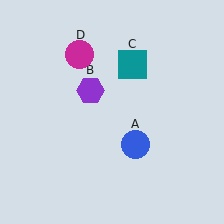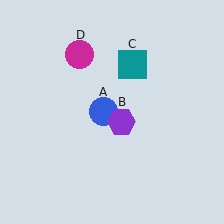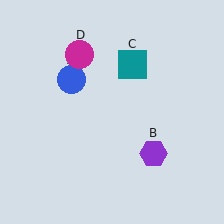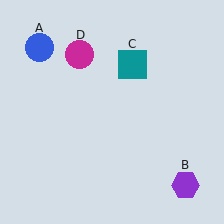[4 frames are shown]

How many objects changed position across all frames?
2 objects changed position: blue circle (object A), purple hexagon (object B).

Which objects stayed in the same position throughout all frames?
Teal square (object C) and magenta circle (object D) remained stationary.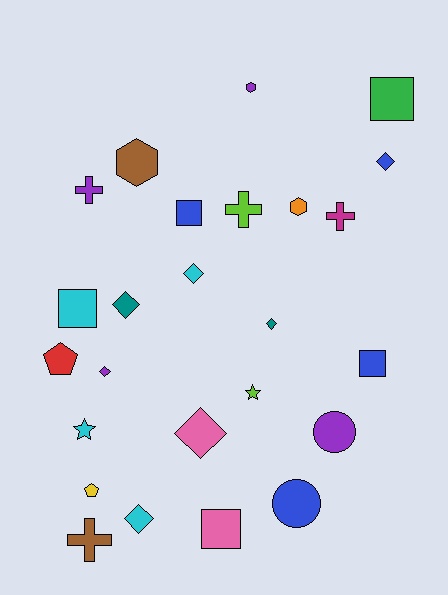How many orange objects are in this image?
There is 1 orange object.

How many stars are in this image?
There are 2 stars.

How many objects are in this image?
There are 25 objects.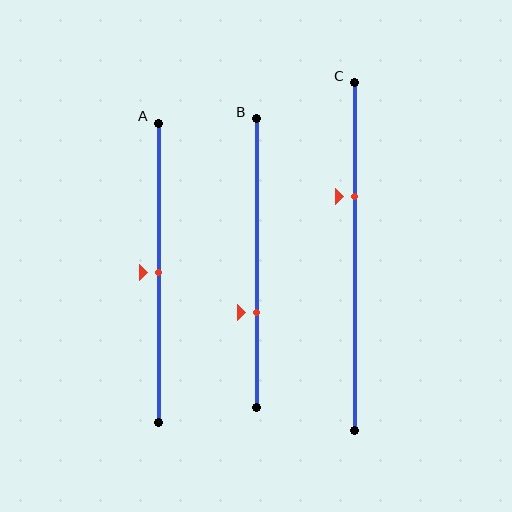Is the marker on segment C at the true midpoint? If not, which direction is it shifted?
No, the marker on segment C is shifted upward by about 17% of the segment length.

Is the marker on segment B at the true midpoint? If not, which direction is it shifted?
No, the marker on segment B is shifted downward by about 17% of the segment length.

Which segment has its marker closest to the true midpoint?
Segment A has its marker closest to the true midpoint.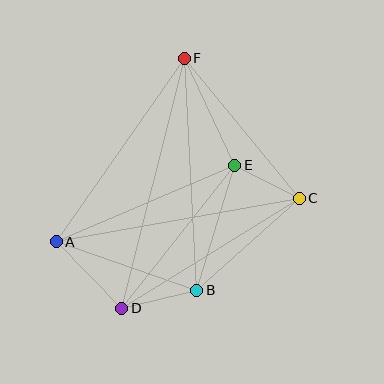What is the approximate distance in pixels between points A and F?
The distance between A and F is approximately 224 pixels.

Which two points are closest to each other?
Points C and E are closest to each other.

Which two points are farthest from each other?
Points D and F are farthest from each other.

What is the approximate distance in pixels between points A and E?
The distance between A and E is approximately 194 pixels.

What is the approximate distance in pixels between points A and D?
The distance between A and D is approximately 93 pixels.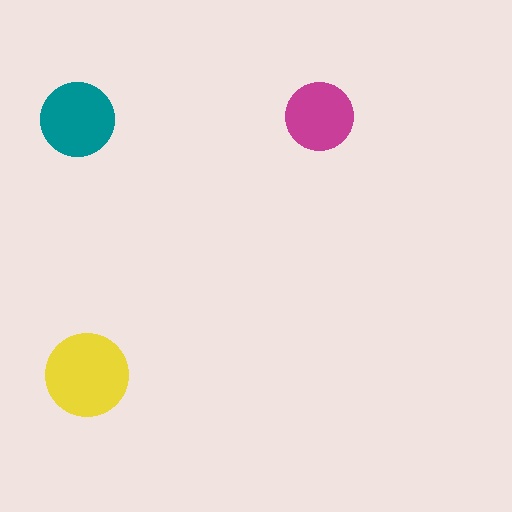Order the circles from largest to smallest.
the yellow one, the teal one, the magenta one.